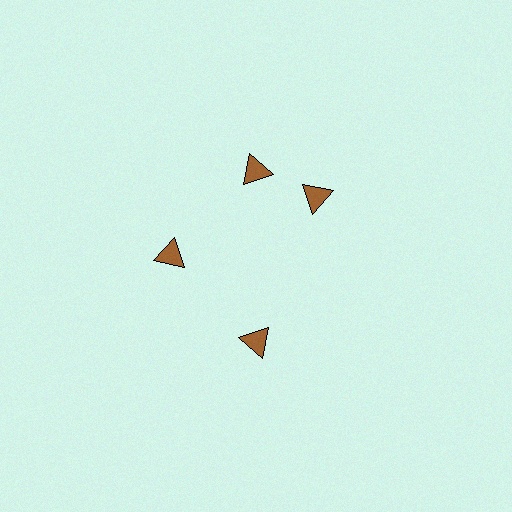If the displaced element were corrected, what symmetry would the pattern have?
It would have 4-fold rotational symmetry — the pattern would map onto itself every 90 degrees.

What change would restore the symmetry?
The symmetry would be restored by rotating it back into even spacing with its neighbors so that all 4 triangles sit at equal angles and equal distance from the center.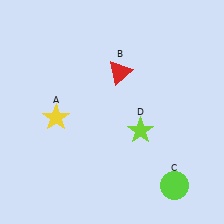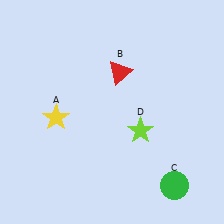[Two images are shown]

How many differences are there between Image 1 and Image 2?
There is 1 difference between the two images.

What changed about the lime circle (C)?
In Image 1, C is lime. In Image 2, it changed to green.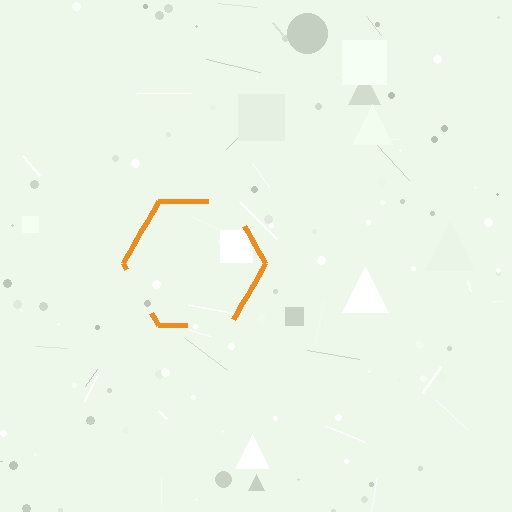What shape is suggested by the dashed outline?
The dashed outline suggests a hexagon.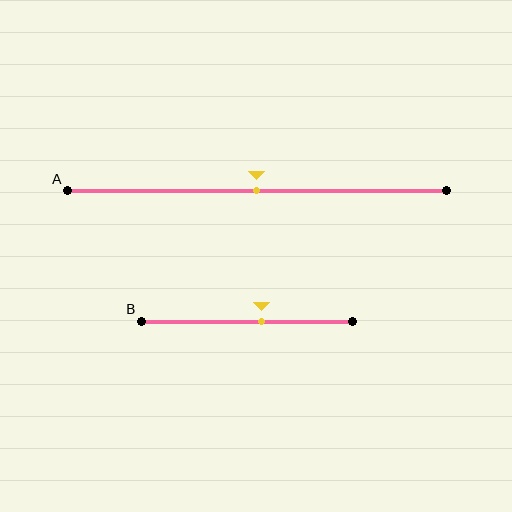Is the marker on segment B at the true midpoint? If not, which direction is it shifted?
No, the marker on segment B is shifted to the right by about 7% of the segment length.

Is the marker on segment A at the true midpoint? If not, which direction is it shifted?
Yes, the marker on segment A is at the true midpoint.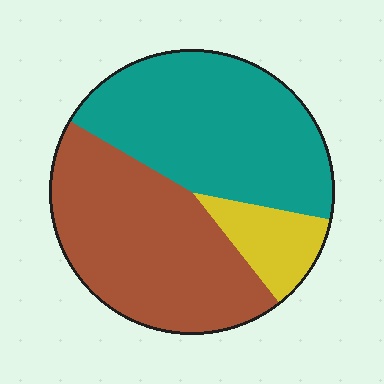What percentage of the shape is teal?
Teal covers roughly 45% of the shape.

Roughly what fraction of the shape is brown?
Brown covers around 45% of the shape.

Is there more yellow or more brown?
Brown.